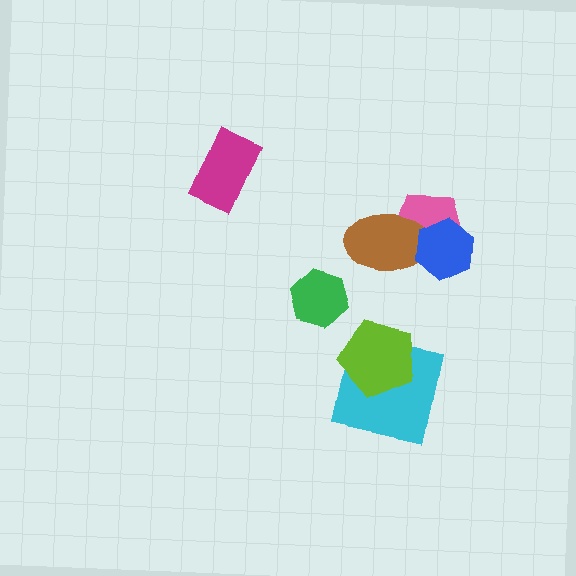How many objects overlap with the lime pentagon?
1 object overlaps with the lime pentagon.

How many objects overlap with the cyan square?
1 object overlaps with the cyan square.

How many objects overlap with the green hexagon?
0 objects overlap with the green hexagon.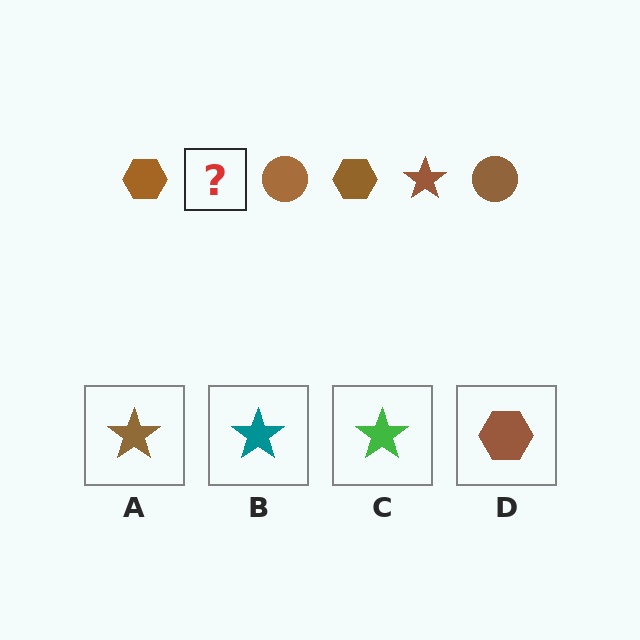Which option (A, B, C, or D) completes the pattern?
A.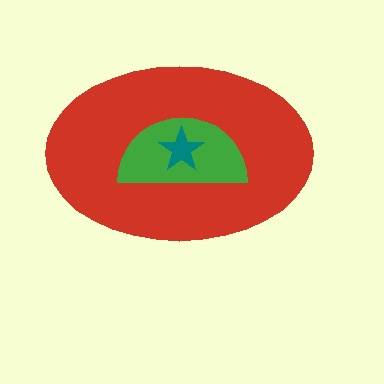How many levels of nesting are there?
3.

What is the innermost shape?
The teal star.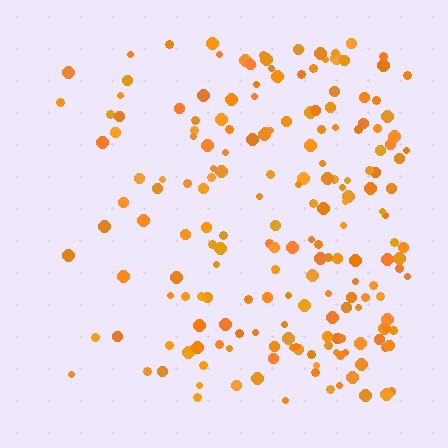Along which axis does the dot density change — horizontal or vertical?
Horizontal.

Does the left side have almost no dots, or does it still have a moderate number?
Still a moderate number, just noticeably fewer than the right.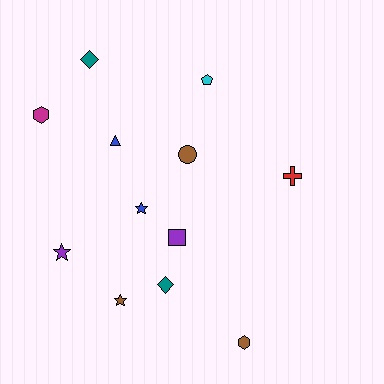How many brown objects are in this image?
There are 3 brown objects.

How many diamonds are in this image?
There are 2 diamonds.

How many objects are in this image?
There are 12 objects.